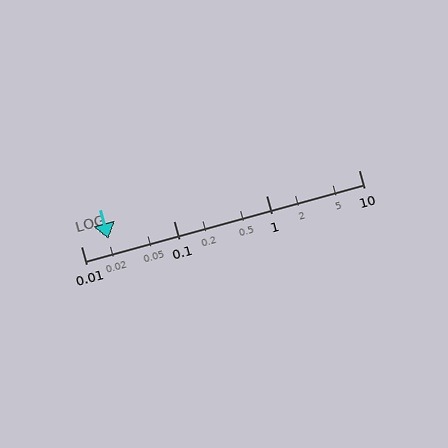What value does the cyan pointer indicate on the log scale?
The pointer indicates approximately 0.02.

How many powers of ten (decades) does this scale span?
The scale spans 3 decades, from 0.01 to 10.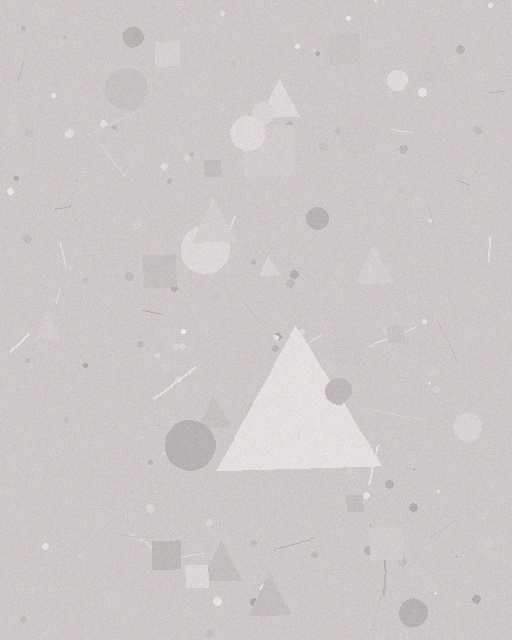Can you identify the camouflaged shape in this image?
The camouflaged shape is a triangle.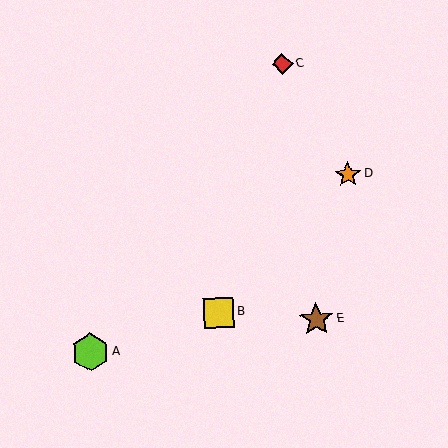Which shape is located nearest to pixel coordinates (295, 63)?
The red diamond (labeled C) at (283, 64) is nearest to that location.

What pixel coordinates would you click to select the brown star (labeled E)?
Click at (316, 319) to select the brown star E.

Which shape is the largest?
The lime hexagon (labeled A) is the largest.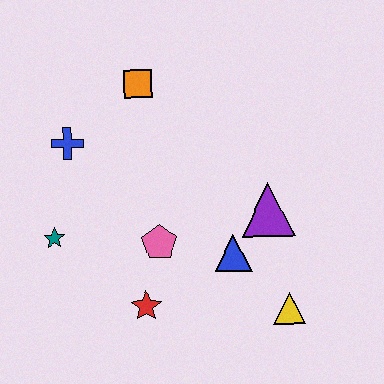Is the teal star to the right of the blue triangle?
No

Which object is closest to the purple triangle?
The blue triangle is closest to the purple triangle.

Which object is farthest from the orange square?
The yellow triangle is farthest from the orange square.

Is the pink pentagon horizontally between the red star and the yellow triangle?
Yes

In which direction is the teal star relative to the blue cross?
The teal star is below the blue cross.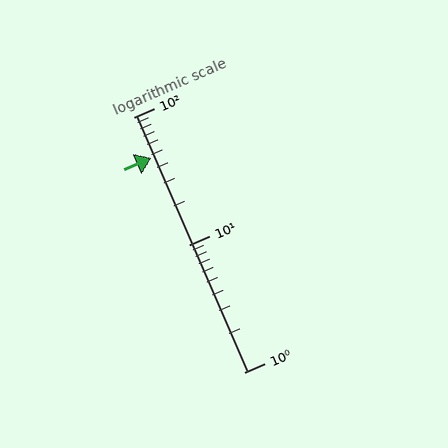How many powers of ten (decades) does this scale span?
The scale spans 2 decades, from 1 to 100.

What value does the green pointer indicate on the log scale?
The pointer indicates approximately 48.